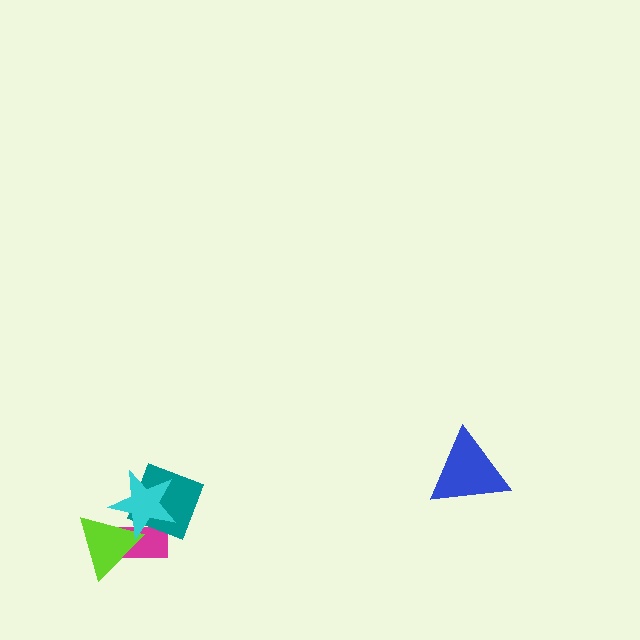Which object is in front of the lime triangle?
The cyan star is in front of the lime triangle.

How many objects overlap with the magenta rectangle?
3 objects overlap with the magenta rectangle.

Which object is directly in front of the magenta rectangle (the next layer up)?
The lime triangle is directly in front of the magenta rectangle.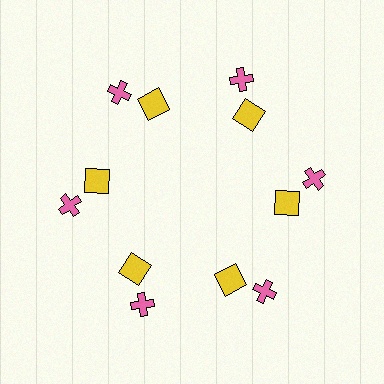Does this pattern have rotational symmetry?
Yes, this pattern has 6-fold rotational symmetry. It looks the same after rotating 60 degrees around the center.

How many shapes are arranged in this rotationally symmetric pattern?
There are 12 shapes, arranged in 6 groups of 2.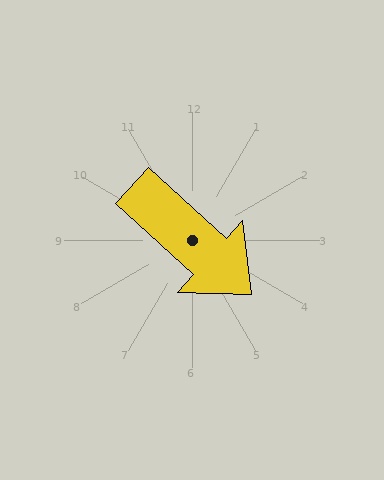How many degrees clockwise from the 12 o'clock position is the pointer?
Approximately 132 degrees.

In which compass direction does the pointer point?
Southeast.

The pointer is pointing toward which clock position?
Roughly 4 o'clock.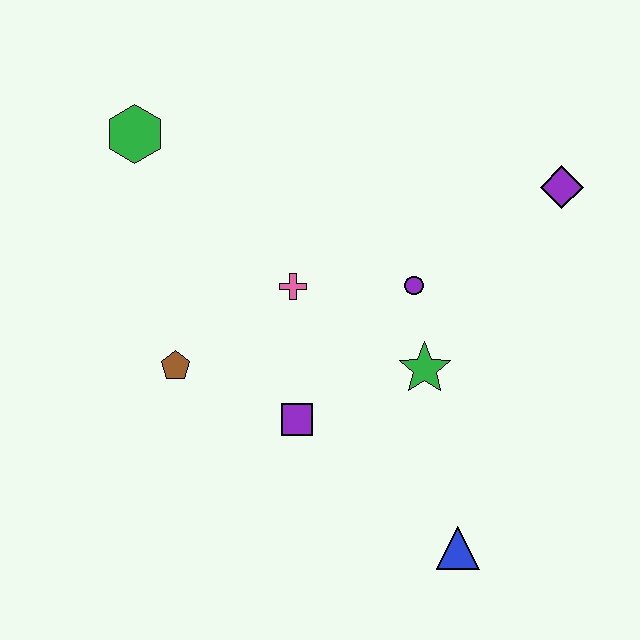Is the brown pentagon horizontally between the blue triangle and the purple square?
No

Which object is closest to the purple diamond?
The purple circle is closest to the purple diamond.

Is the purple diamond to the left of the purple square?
No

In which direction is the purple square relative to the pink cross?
The purple square is below the pink cross.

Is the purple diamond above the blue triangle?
Yes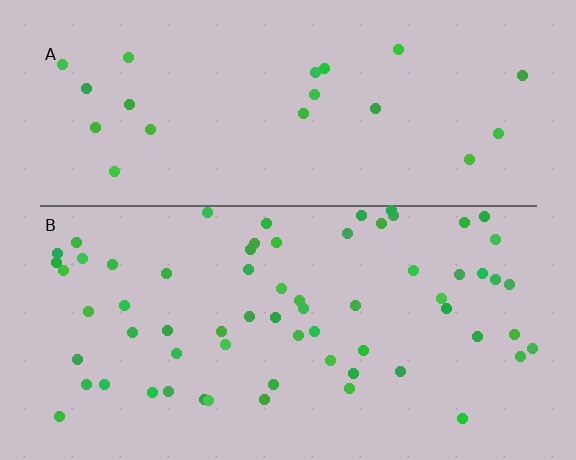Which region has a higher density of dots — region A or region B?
B (the bottom).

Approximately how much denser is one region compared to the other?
Approximately 3.0× — region B over region A.